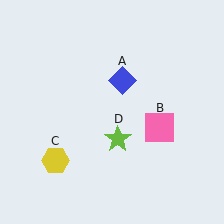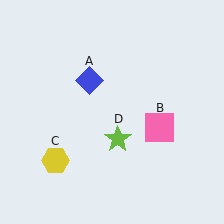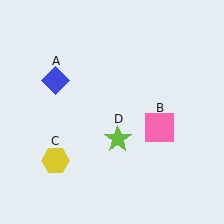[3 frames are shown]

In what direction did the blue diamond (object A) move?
The blue diamond (object A) moved left.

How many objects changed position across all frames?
1 object changed position: blue diamond (object A).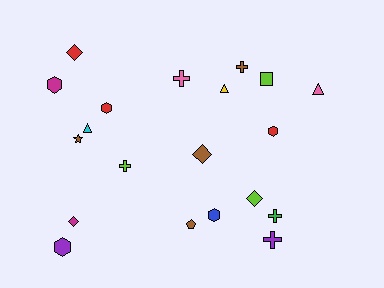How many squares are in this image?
There is 1 square.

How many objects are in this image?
There are 20 objects.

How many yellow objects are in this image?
There is 1 yellow object.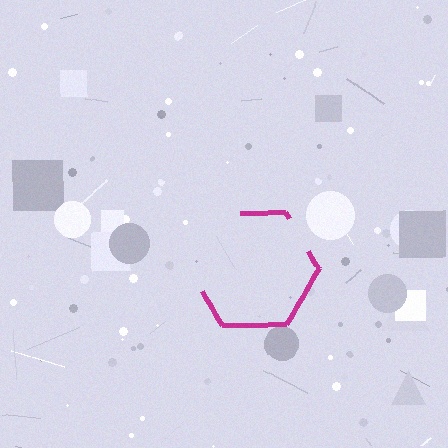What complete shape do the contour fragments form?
The contour fragments form a hexagon.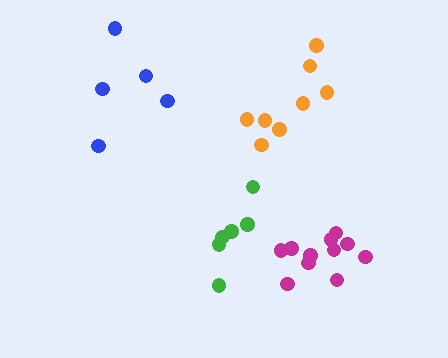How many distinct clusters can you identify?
There are 4 distinct clusters.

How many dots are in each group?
Group 1: 8 dots, Group 2: 11 dots, Group 3: 5 dots, Group 4: 6 dots (30 total).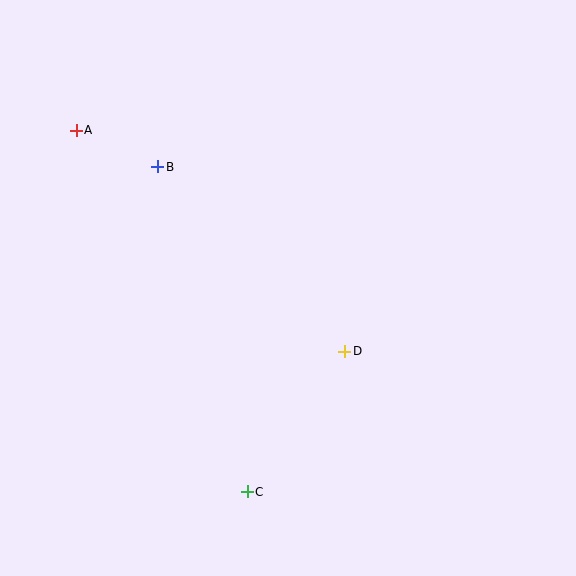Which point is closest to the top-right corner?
Point D is closest to the top-right corner.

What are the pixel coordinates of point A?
Point A is at (76, 130).